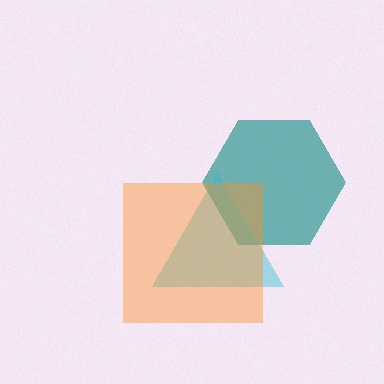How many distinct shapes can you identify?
There are 3 distinct shapes: a teal hexagon, a cyan triangle, an orange square.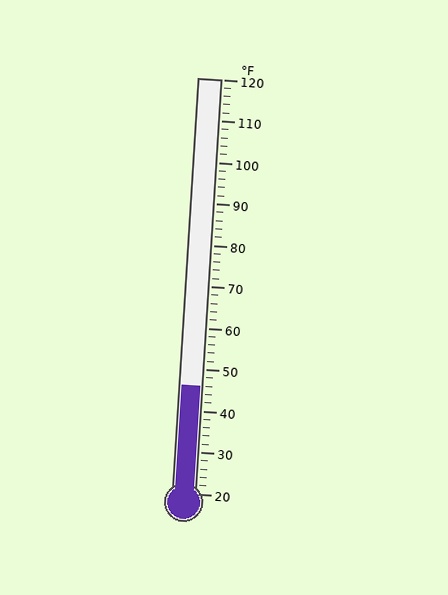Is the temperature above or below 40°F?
The temperature is above 40°F.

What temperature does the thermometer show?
The thermometer shows approximately 46°F.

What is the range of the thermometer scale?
The thermometer scale ranges from 20°F to 120°F.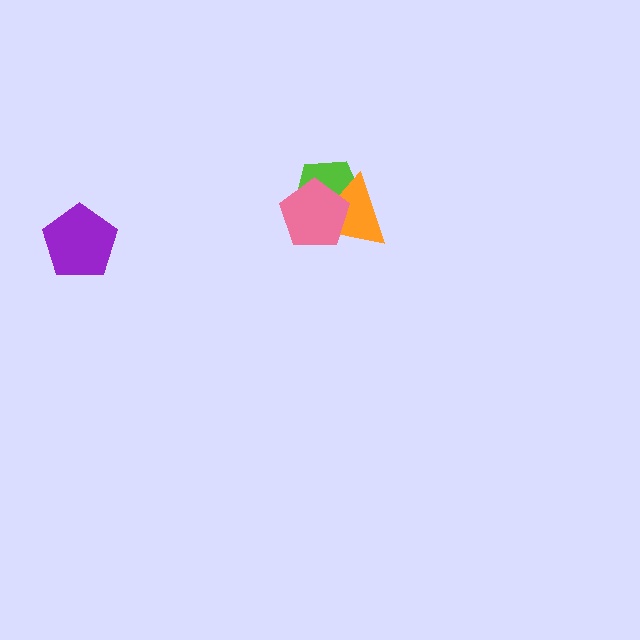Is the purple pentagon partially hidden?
No, no other shape covers it.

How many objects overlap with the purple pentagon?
0 objects overlap with the purple pentagon.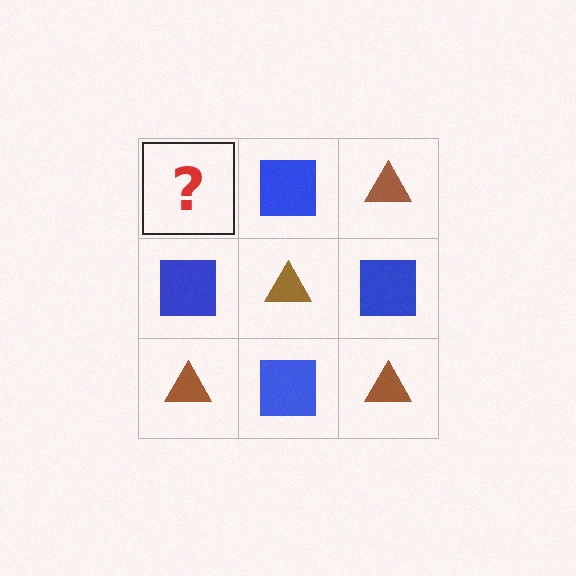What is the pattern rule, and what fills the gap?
The rule is that it alternates brown triangle and blue square in a checkerboard pattern. The gap should be filled with a brown triangle.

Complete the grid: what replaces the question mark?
The question mark should be replaced with a brown triangle.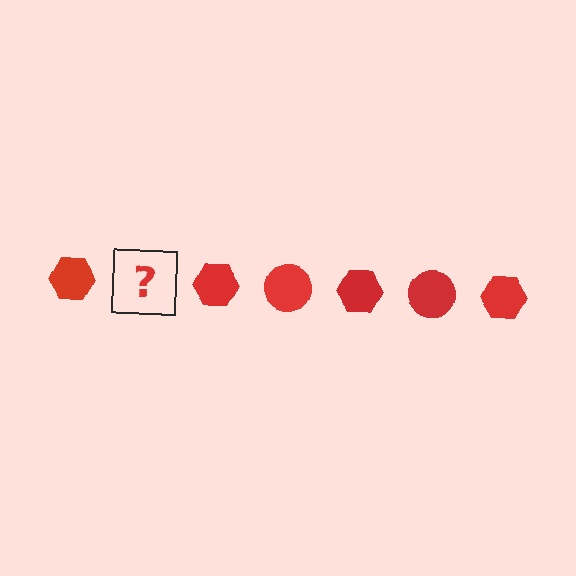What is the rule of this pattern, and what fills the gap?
The rule is that the pattern cycles through hexagon, circle shapes in red. The gap should be filled with a red circle.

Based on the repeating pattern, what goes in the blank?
The blank should be a red circle.